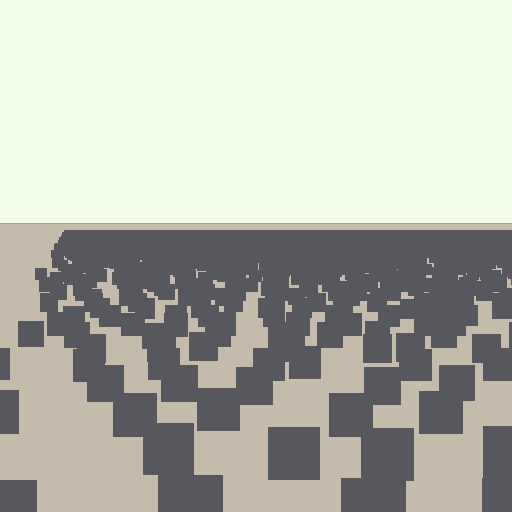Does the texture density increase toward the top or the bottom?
Density increases toward the top.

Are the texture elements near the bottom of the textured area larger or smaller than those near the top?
Larger. Near the bottom, elements are closer to the viewer and appear at a bigger on-screen size.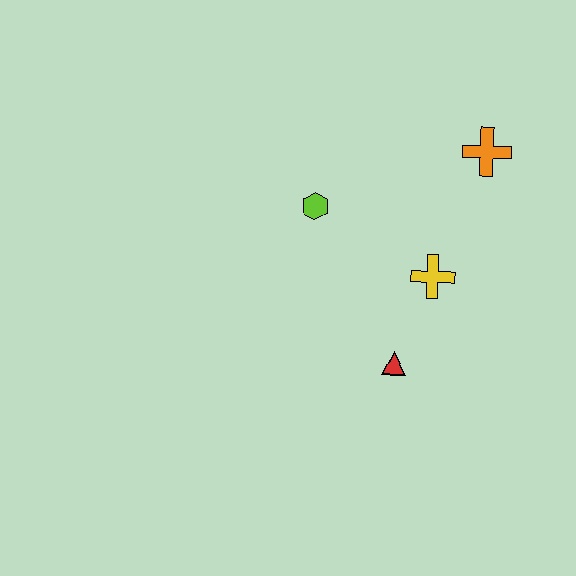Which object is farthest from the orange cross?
The red triangle is farthest from the orange cross.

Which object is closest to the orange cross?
The yellow cross is closest to the orange cross.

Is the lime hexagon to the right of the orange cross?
No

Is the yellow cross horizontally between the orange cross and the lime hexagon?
Yes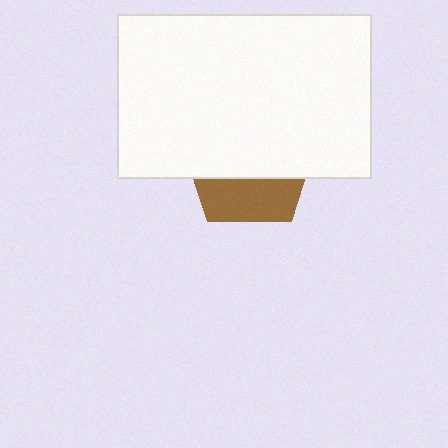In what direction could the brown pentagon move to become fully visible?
The brown pentagon could move down. That would shift it out from behind the white rectangle entirely.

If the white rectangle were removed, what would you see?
You would see the complete brown pentagon.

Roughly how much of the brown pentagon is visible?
A small part of it is visible (roughly 34%).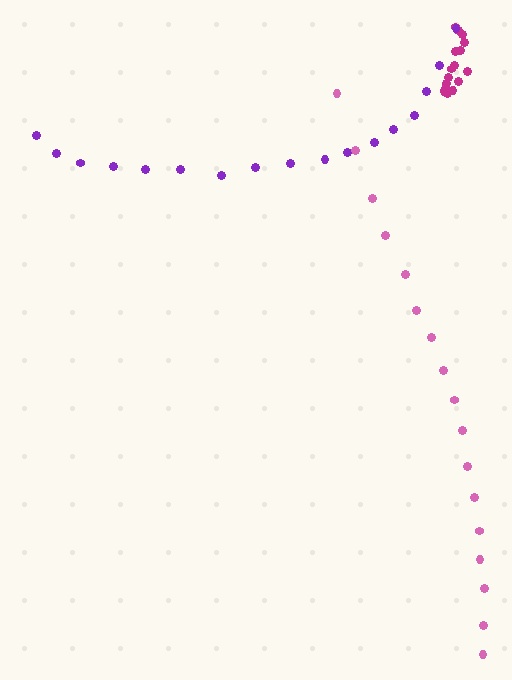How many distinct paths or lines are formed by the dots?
There are 3 distinct paths.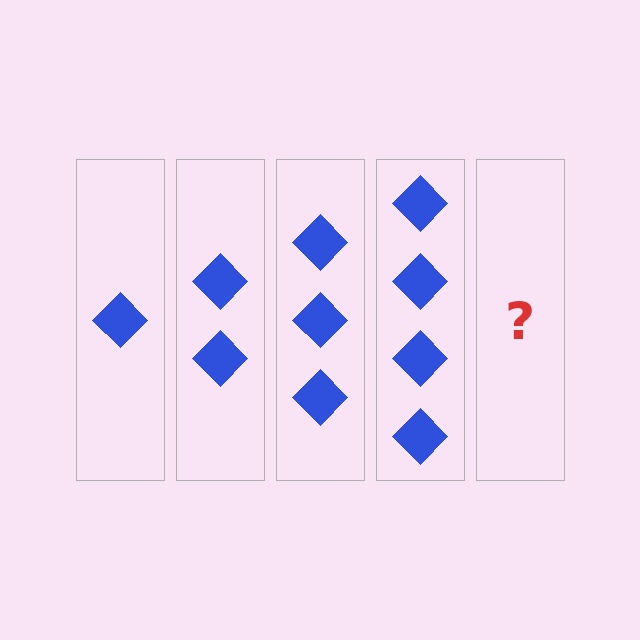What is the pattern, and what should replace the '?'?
The pattern is that each step adds one more diamond. The '?' should be 5 diamonds.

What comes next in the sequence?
The next element should be 5 diamonds.